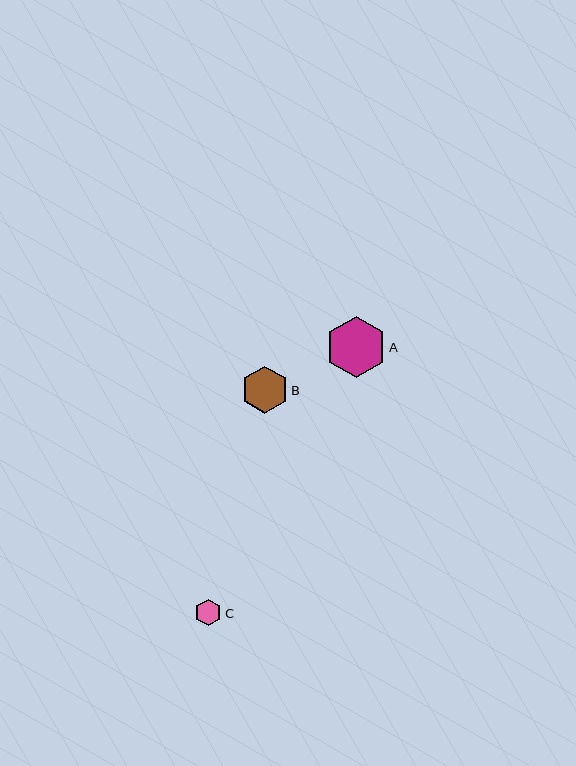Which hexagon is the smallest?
Hexagon C is the smallest with a size of approximately 27 pixels.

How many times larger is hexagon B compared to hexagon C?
Hexagon B is approximately 1.8 times the size of hexagon C.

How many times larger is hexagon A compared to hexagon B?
Hexagon A is approximately 1.3 times the size of hexagon B.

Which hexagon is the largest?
Hexagon A is the largest with a size of approximately 61 pixels.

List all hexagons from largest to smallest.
From largest to smallest: A, B, C.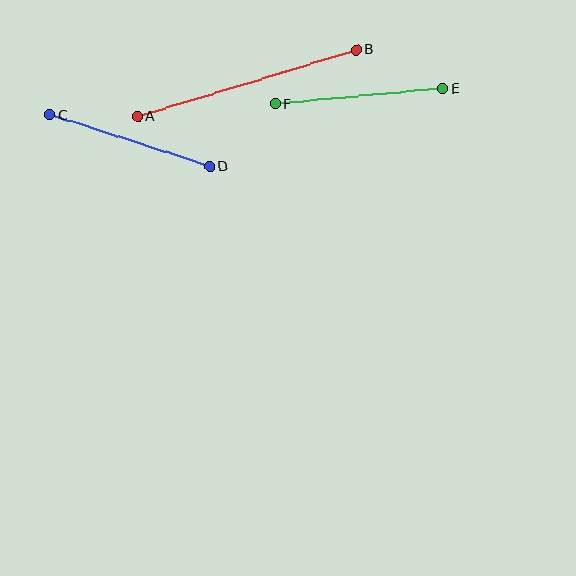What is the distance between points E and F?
The distance is approximately 168 pixels.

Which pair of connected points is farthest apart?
Points A and B are farthest apart.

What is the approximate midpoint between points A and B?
The midpoint is at approximately (247, 83) pixels.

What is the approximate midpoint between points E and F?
The midpoint is at approximately (359, 96) pixels.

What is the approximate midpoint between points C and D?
The midpoint is at approximately (130, 141) pixels.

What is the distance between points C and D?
The distance is approximately 168 pixels.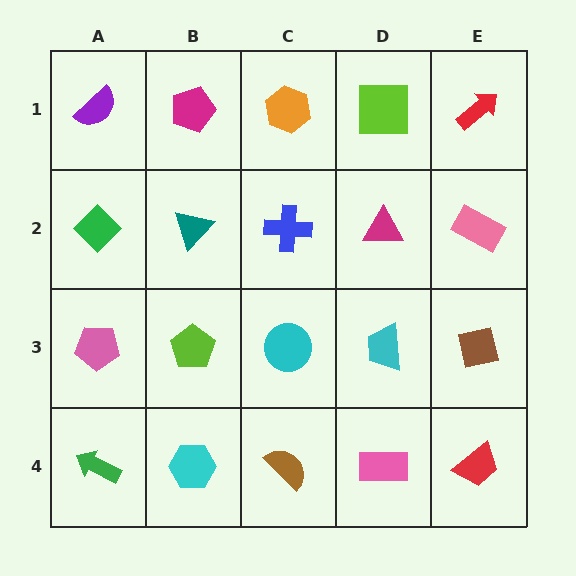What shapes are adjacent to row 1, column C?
A blue cross (row 2, column C), a magenta pentagon (row 1, column B), a lime square (row 1, column D).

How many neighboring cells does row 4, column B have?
3.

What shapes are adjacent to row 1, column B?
A teal triangle (row 2, column B), a purple semicircle (row 1, column A), an orange hexagon (row 1, column C).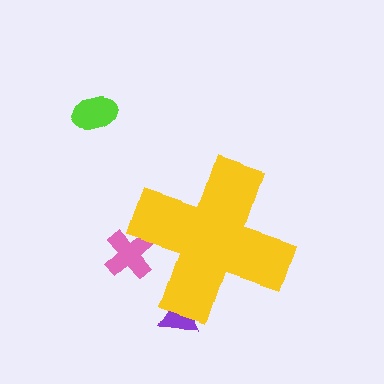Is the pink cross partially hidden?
Yes, the pink cross is partially hidden behind the yellow cross.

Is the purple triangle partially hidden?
Yes, the purple triangle is partially hidden behind the yellow cross.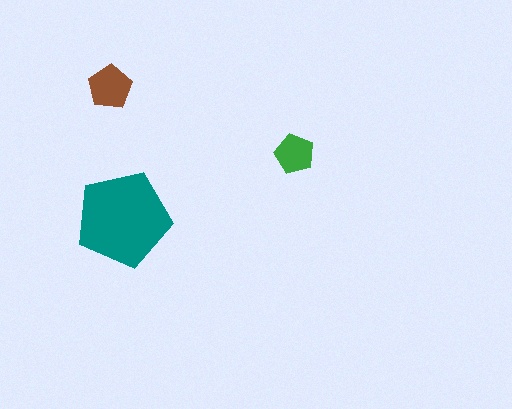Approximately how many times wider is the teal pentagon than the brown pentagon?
About 2 times wider.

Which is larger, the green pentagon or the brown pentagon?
The brown one.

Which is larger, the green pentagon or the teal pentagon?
The teal one.